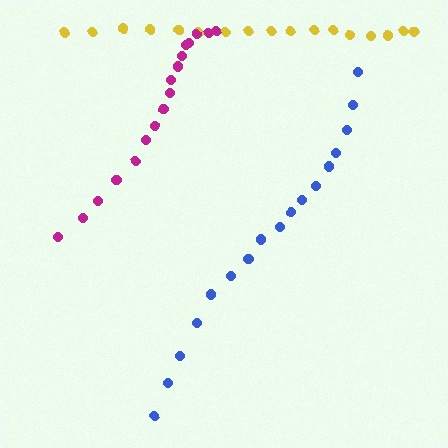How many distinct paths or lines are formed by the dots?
There are 3 distinct paths.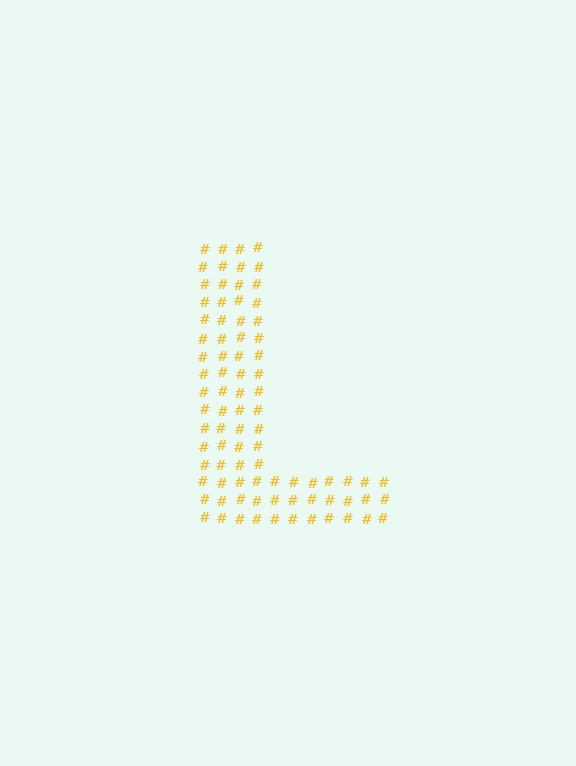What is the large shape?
The large shape is the letter L.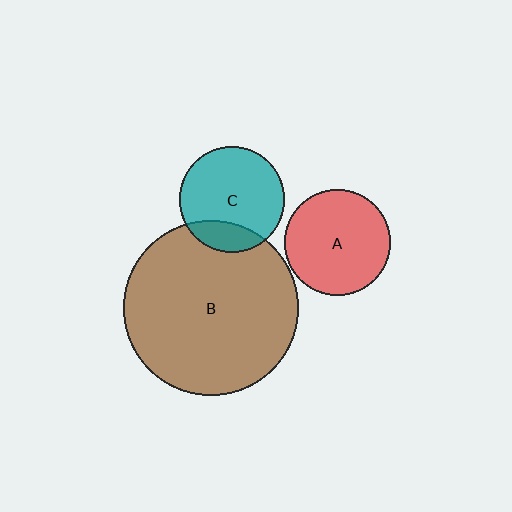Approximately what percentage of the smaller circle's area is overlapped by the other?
Approximately 20%.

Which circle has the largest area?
Circle B (brown).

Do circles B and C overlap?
Yes.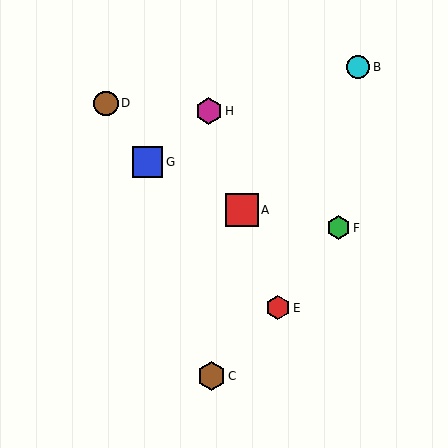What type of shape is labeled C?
Shape C is a brown hexagon.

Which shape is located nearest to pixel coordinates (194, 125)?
The magenta hexagon (labeled H) at (209, 111) is nearest to that location.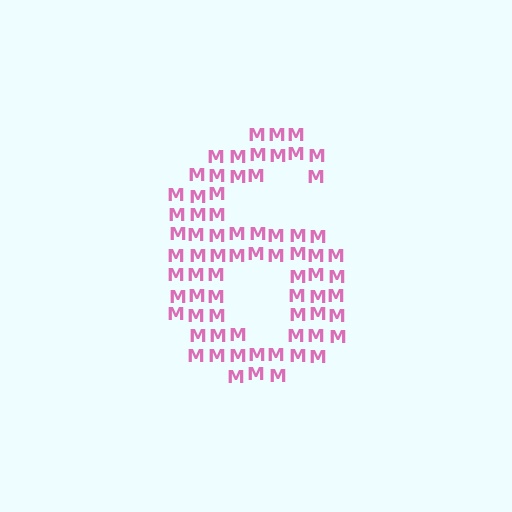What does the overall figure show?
The overall figure shows the digit 6.